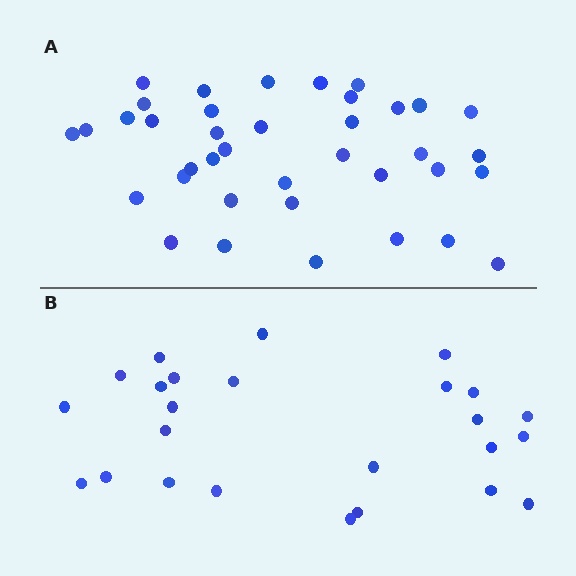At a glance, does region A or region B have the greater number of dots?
Region A (the top region) has more dots.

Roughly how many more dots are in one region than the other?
Region A has approximately 15 more dots than region B.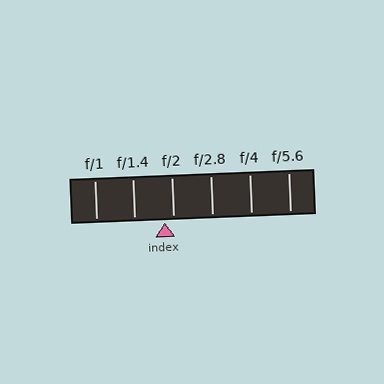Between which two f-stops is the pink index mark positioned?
The index mark is between f/1.4 and f/2.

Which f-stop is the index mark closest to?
The index mark is closest to f/2.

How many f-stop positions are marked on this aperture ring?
There are 6 f-stop positions marked.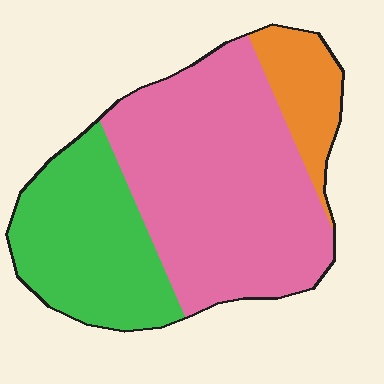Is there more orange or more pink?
Pink.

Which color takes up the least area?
Orange, at roughly 10%.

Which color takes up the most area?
Pink, at roughly 55%.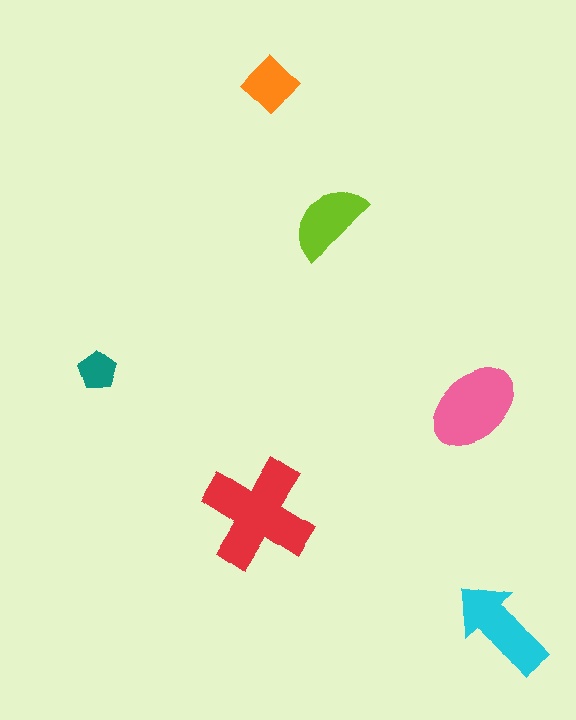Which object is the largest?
The red cross.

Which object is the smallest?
The teal pentagon.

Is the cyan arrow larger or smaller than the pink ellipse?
Smaller.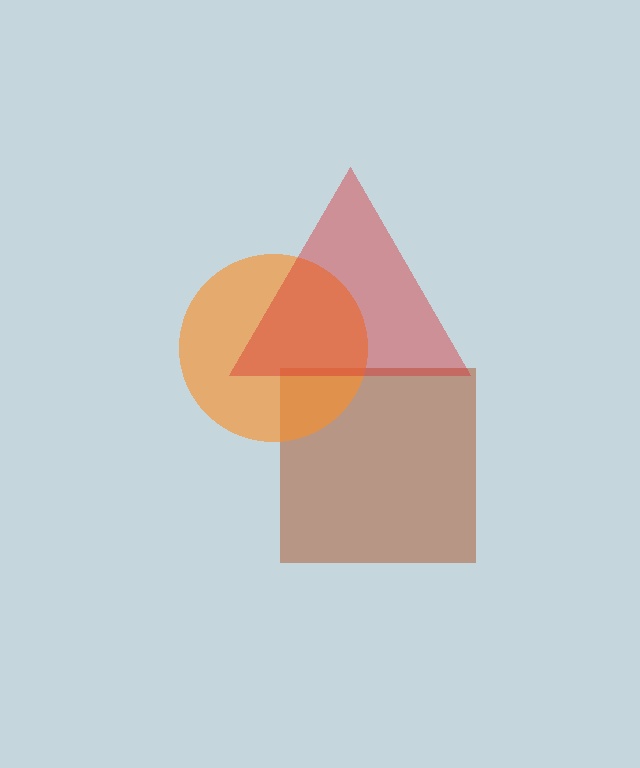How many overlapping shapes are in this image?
There are 3 overlapping shapes in the image.